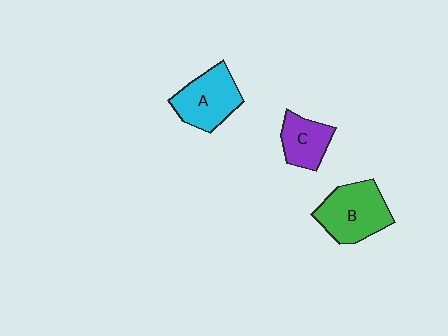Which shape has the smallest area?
Shape C (purple).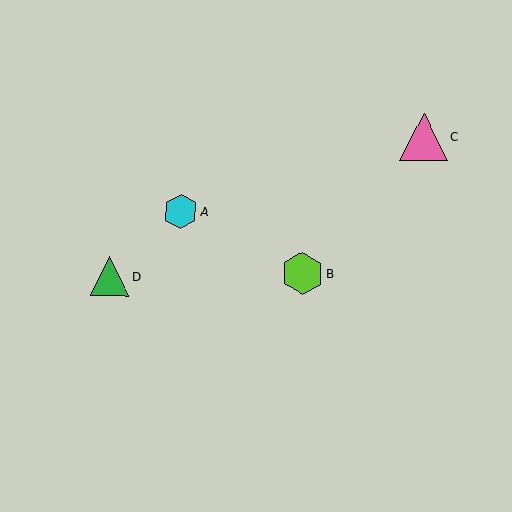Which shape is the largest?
The pink triangle (labeled C) is the largest.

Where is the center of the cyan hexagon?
The center of the cyan hexagon is at (181, 212).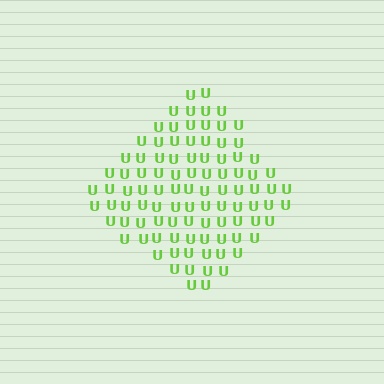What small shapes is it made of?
It is made of small letter U's.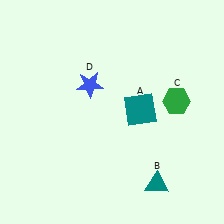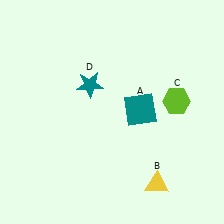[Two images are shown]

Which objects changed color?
B changed from teal to yellow. C changed from green to lime. D changed from blue to teal.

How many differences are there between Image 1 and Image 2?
There are 3 differences between the two images.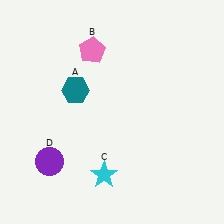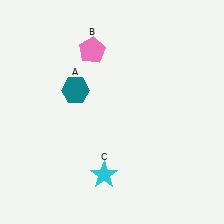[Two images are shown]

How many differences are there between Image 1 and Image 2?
There is 1 difference between the two images.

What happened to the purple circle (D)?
The purple circle (D) was removed in Image 2. It was in the bottom-left area of Image 1.